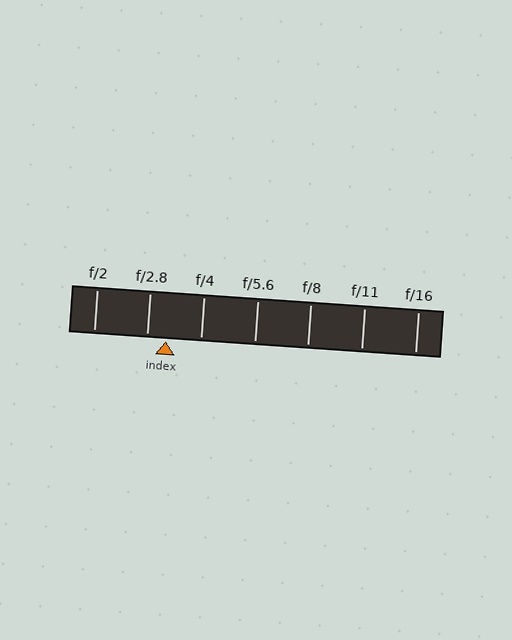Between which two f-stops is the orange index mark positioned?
The index mark is between f/2.8 and f/4.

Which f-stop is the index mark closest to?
The index mark is closest to f/2.8.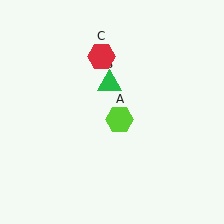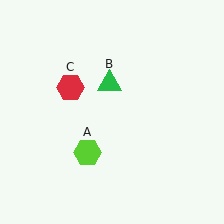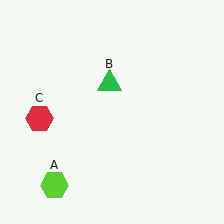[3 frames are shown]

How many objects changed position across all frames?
2 objects changed position: lime hexagon (object A), red hexagon (object C).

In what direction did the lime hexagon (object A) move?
The lime hexagon (object A) moved down and to the left.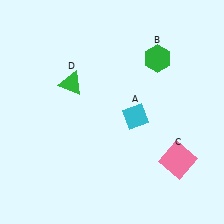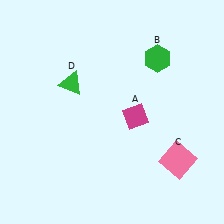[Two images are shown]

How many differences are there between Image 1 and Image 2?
There is 1 difference between the two images.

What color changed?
The diamond (A) changed from cyan in Image 1 to magenta in Image 2.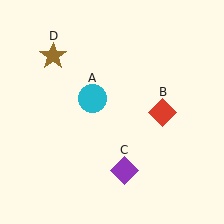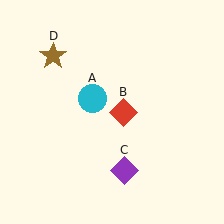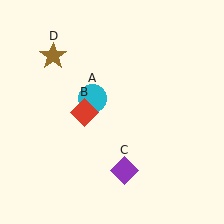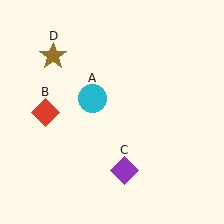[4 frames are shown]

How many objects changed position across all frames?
1 object changed position: red diamond (object B).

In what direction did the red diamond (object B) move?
The red diamond (object B) moved left.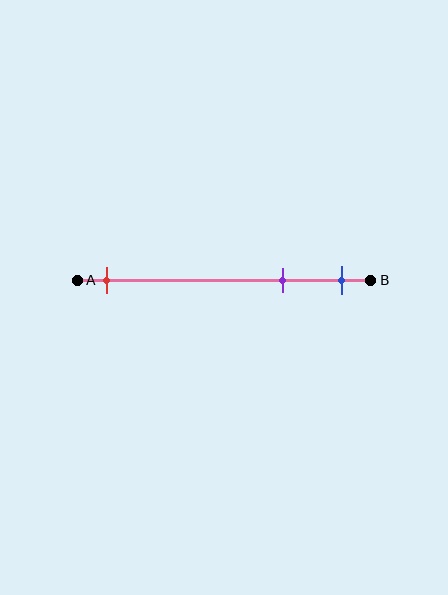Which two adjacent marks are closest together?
The purple and blue marks are the closest adjacent pair.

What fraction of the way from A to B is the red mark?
The red mark is approximately 10% (0.1) of the way from A to B.